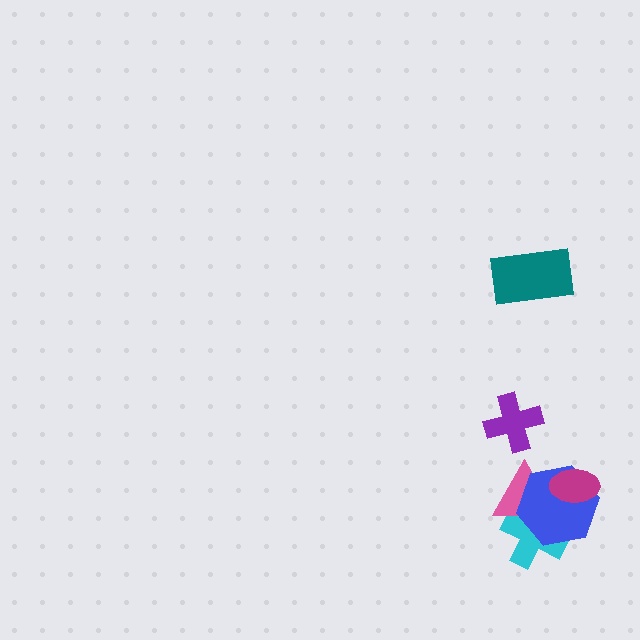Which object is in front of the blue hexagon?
The magenta ellipse is in front of the blue hexagon.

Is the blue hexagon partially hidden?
Yes, it is partially covered by another shape.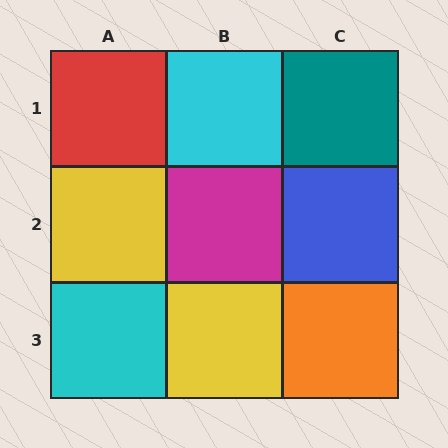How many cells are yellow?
2 cells are yellow.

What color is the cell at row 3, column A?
Cyan.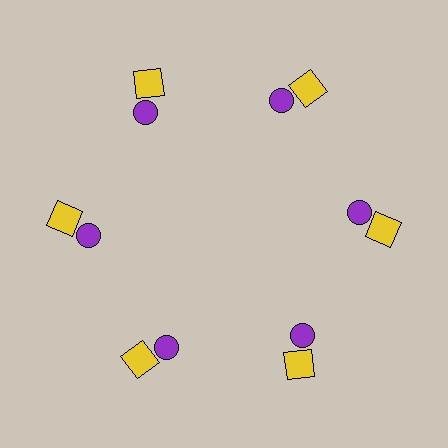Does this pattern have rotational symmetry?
Yes, this pattern has 6-fold rotational symmetry. It looks the same after rotating 60 degrees around the center.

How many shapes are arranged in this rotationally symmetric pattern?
There are 12 shapes, arranged in 6 groups of 2.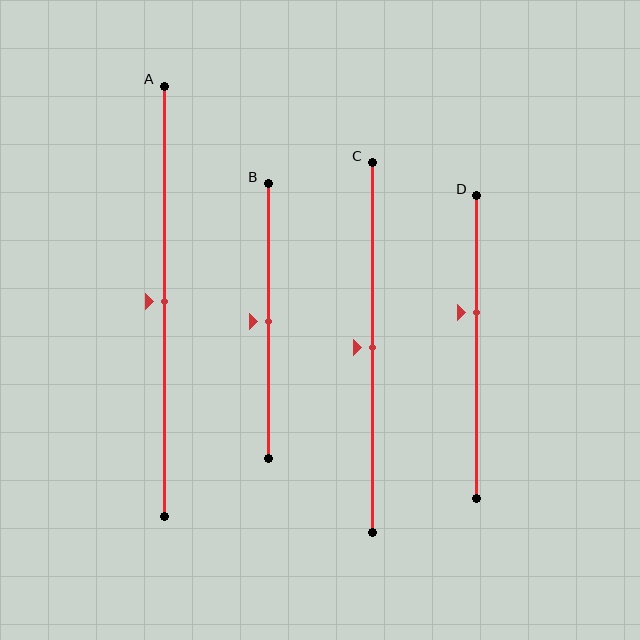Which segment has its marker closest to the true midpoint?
Segment A has its marker closest to the true midpoint.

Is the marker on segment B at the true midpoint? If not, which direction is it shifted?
Yes, the marker on segment B is at the true midpoint.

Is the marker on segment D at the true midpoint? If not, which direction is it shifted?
No, the marker on segment D is shifted upward by about 12% of the segment length.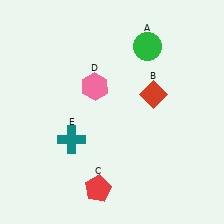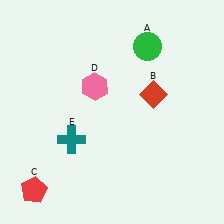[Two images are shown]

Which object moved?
The red pentagon (C) moved left.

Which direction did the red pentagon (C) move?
The red pentagon (C) moved left.